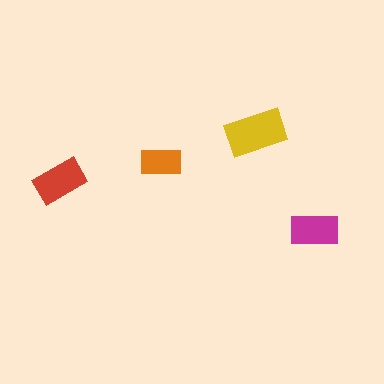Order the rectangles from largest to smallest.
the yellow one, the red one, the magenta one, the orange one.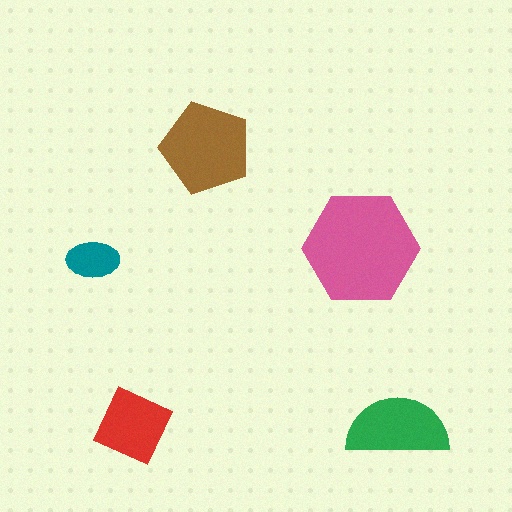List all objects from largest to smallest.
The pink hexagon, the brown pentagon, the green semicircle, the red diamond, the teal ellipse.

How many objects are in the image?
There are 5 objects in the image.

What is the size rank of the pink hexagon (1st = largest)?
1st.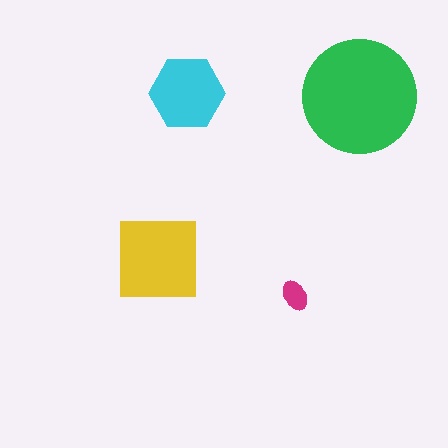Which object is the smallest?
The magenta ellipse.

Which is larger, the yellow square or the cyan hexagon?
The yellow square.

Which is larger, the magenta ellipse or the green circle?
The green circle.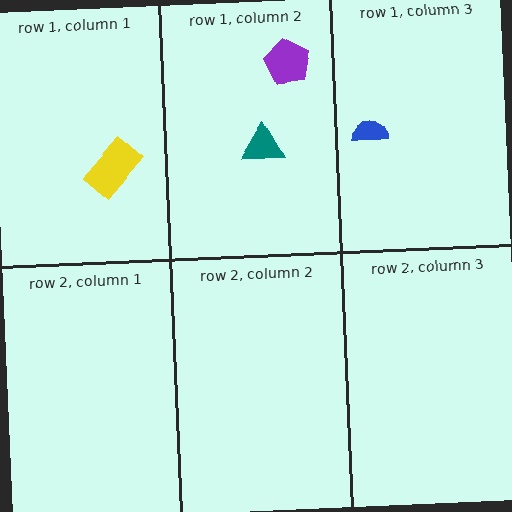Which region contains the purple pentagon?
The row 1, column 2 region.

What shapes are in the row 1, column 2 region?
The teal triangle, the purple pentagon.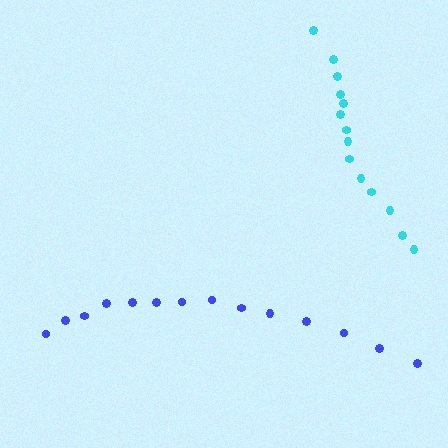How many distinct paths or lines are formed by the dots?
There are 2 distinct paths.